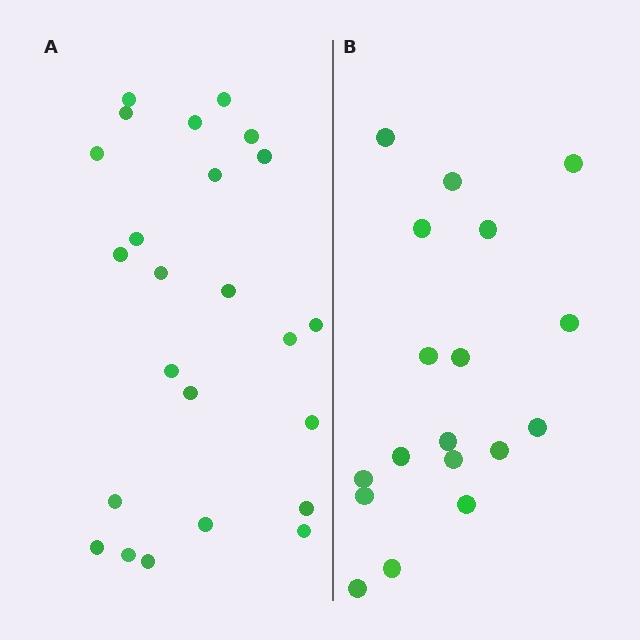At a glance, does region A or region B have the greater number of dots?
Region A (the left region) has more dots.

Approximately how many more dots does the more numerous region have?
Region A has about 6 more dots than region B.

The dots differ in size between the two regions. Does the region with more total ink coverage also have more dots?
No. Region B has more total ink coverage because its dots are larger, but region A actually contains more individual dots. Total area can be misleading — the number of items is what matters here.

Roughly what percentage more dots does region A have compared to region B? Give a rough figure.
About 35% more.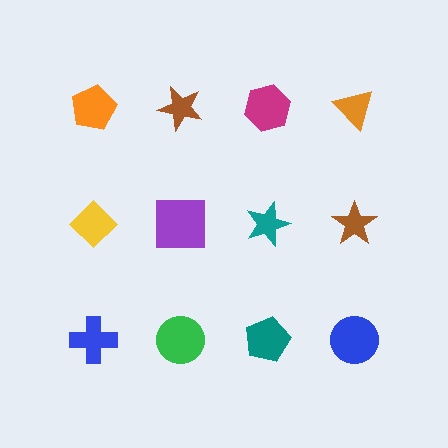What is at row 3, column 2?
A green circle.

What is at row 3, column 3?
A teal pentagon.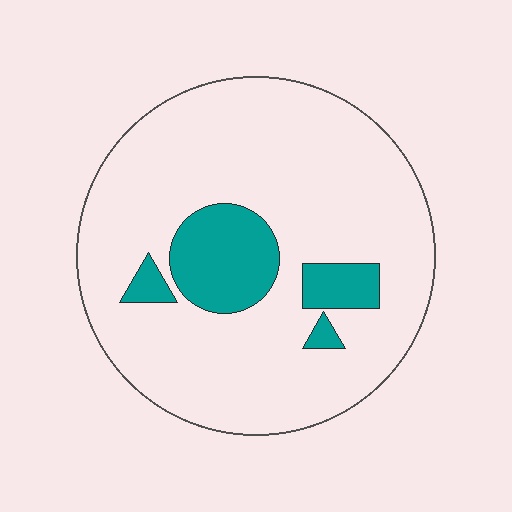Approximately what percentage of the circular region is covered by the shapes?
Approximately 15%.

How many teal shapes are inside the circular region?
4.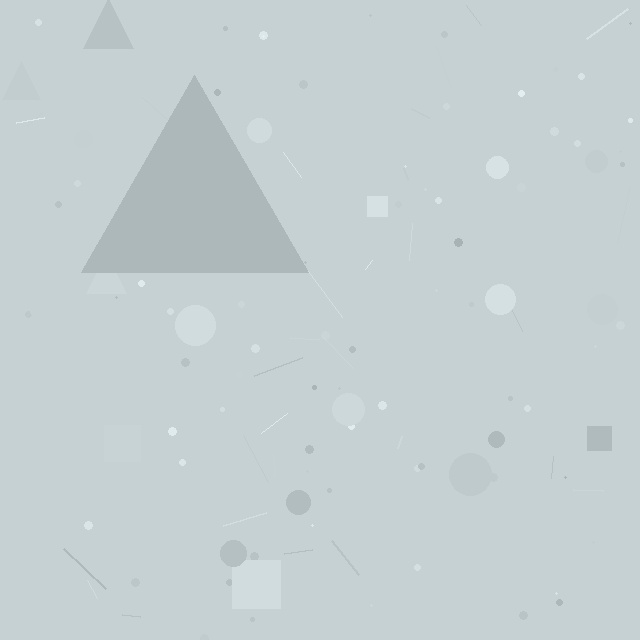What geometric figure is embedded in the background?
A triangle is embedded in the background.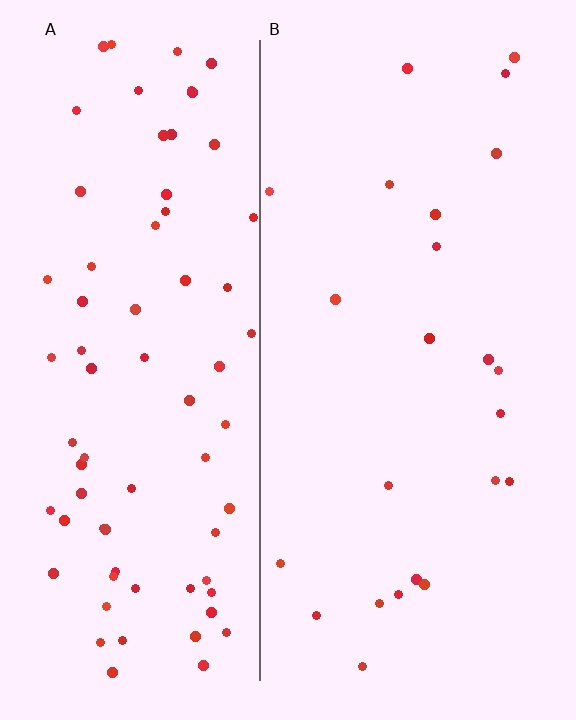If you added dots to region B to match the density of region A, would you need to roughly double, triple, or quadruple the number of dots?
Approximately triple.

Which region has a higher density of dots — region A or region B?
A (the left).